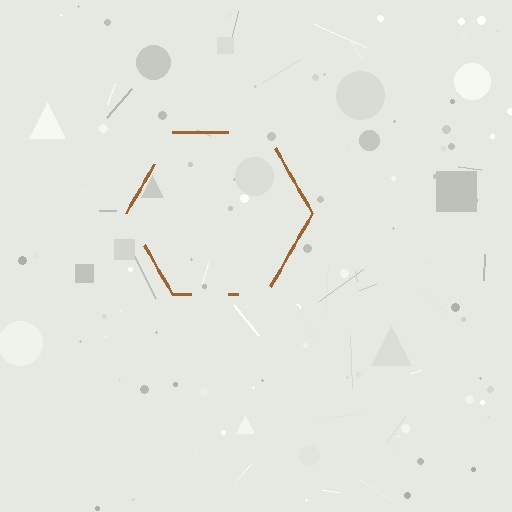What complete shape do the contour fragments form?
The contour fragments form a hexagon.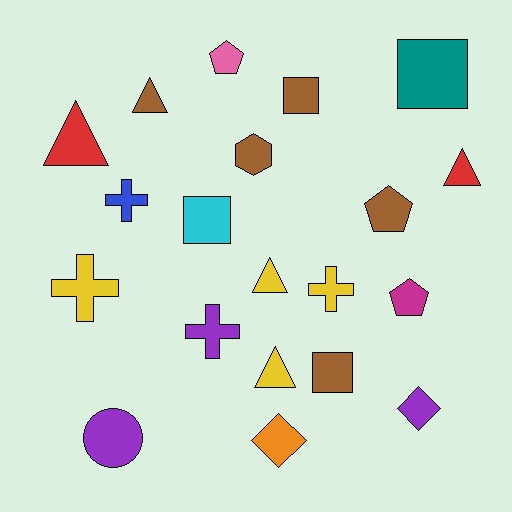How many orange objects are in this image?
There is 1 orange object.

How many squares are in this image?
There are 4 squares.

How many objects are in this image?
There are 20 objects.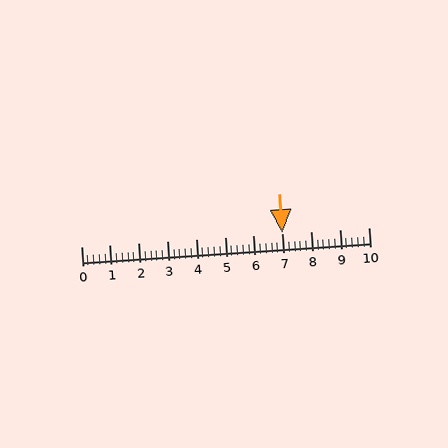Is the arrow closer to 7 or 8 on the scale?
The arrow is closer to 7.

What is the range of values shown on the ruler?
The ruler shows values from 0 to 10.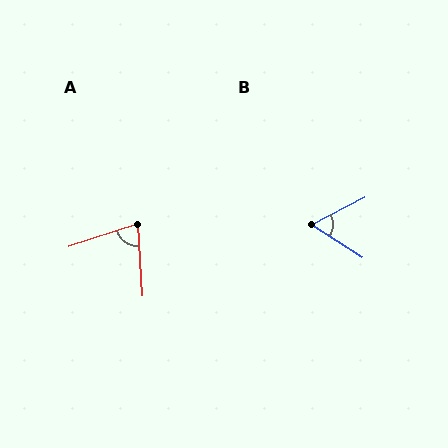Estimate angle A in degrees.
Approximately 76 degrees.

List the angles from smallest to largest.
B (60°), A (76°).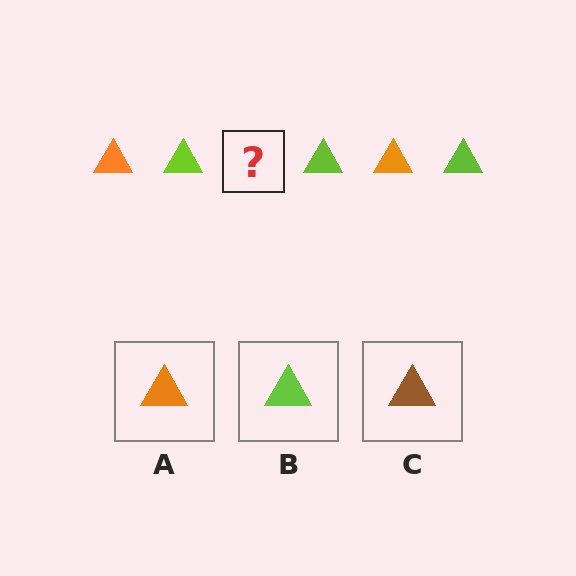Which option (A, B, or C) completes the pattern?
A.